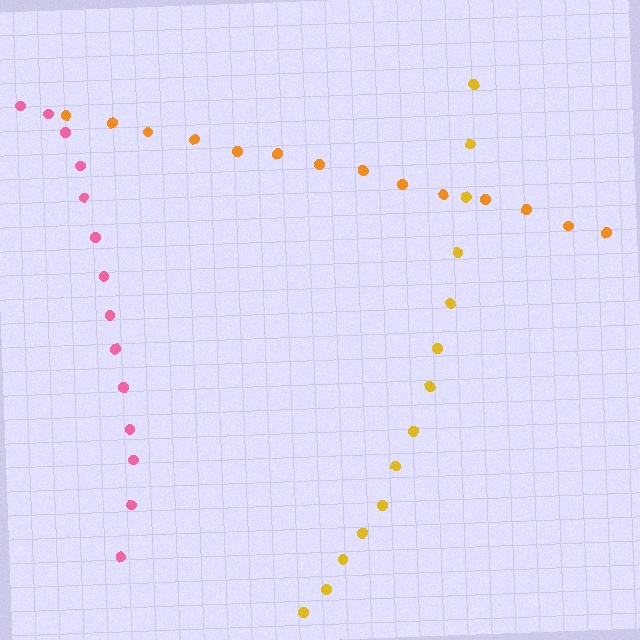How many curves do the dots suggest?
There are 3 distinct paths.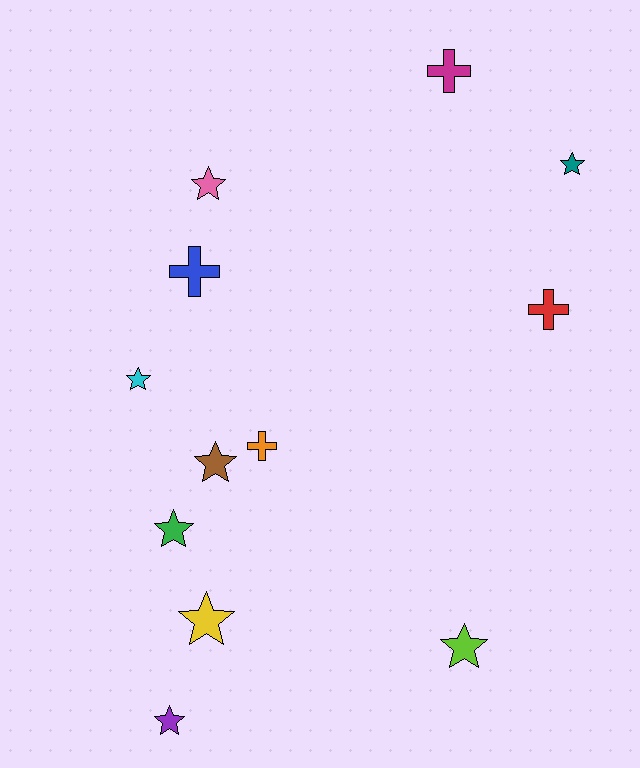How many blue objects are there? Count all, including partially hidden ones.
There is 1 blue object.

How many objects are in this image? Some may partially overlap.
There are 12 objects.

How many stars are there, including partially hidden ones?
There are 8 stars.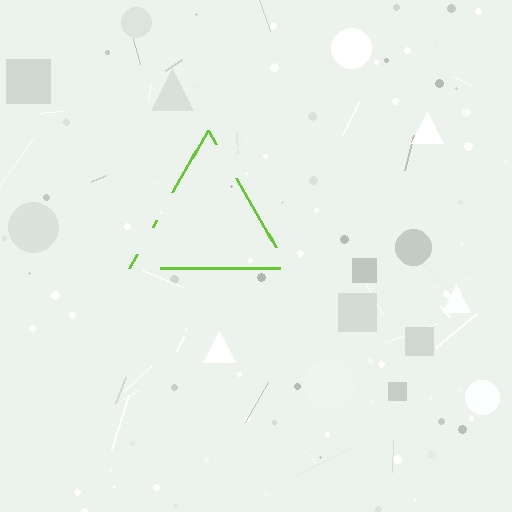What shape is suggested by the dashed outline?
The dashed outline suggests a triangle.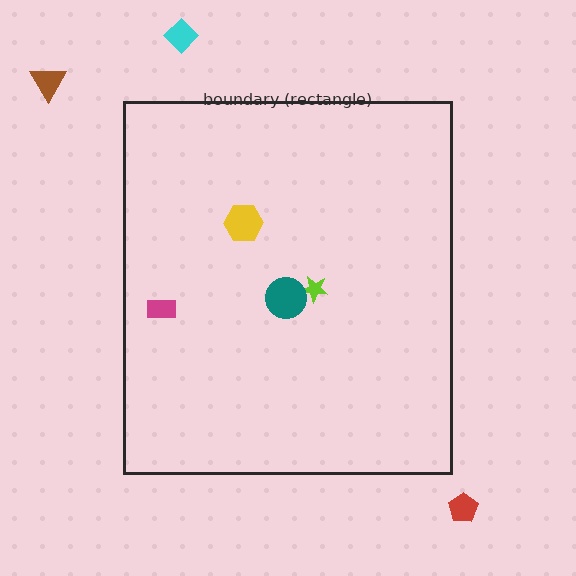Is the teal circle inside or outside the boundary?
Inside.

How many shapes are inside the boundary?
4 inside, 3 outside.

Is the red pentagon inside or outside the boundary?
Outside.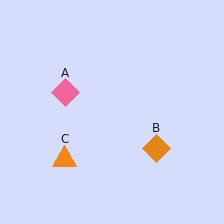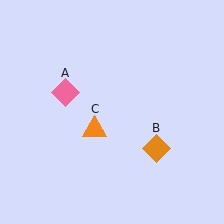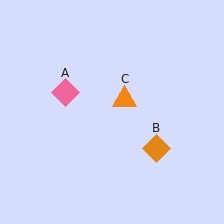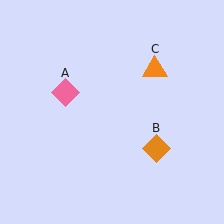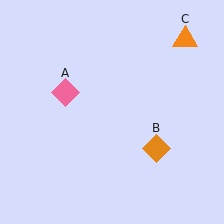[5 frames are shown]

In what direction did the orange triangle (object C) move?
The orange triangle (object C) moved up and to the right.